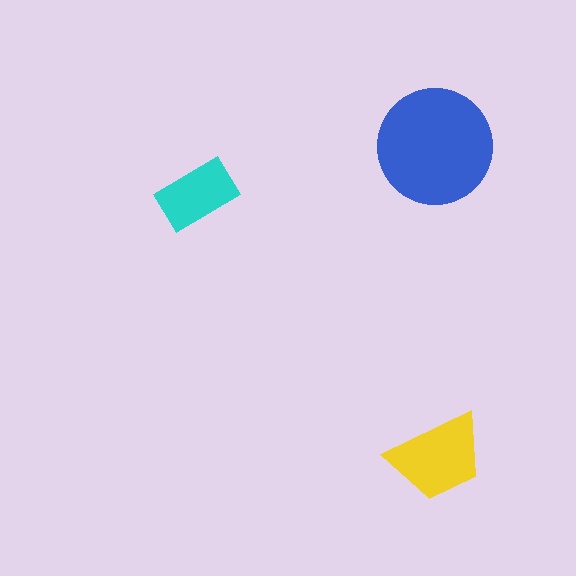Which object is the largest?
The blue circle.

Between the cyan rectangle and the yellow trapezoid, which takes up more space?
The yellow trapezoid.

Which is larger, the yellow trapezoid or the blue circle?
The blue circle.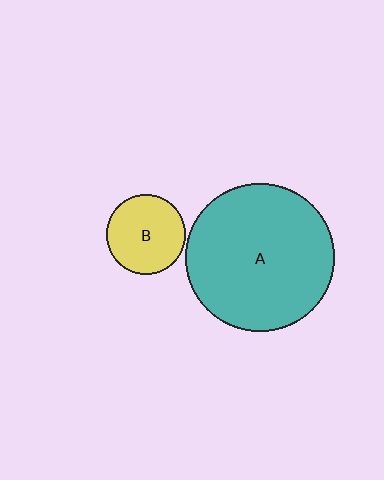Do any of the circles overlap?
No, none of the circles overlap.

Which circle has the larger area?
Circle A (teal).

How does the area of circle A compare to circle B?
Approximately 3.5 times.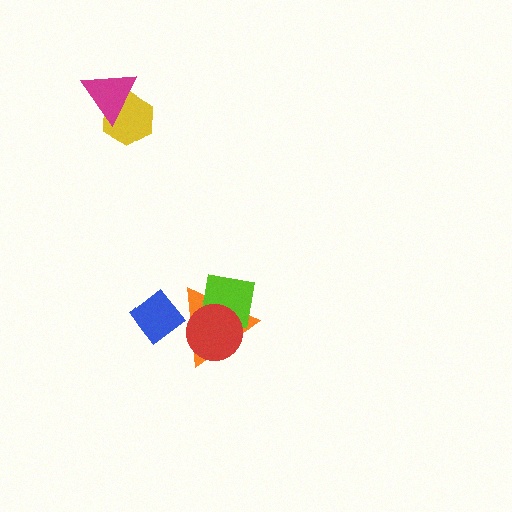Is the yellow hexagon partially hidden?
Yes, it is partially covered by another shape.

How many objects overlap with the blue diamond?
1 object overlaps with the blue diamond.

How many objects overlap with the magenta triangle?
1 object overlaps with the magenta triangle.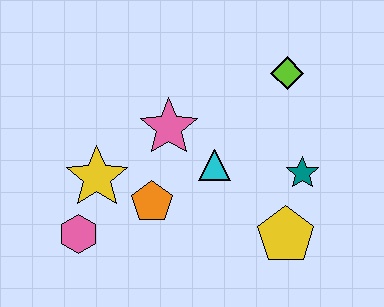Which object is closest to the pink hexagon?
The yellow star is closest to the pink hexagon.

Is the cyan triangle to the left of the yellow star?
No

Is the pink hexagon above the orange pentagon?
No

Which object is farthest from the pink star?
The yellow pentagon is farthest from the pink star.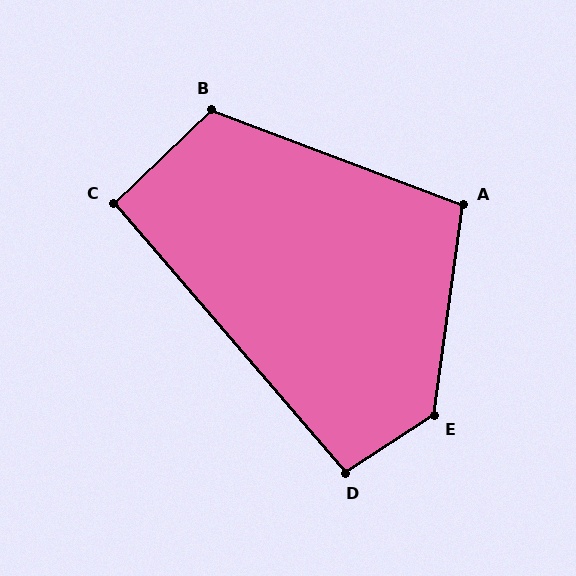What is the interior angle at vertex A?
Approximately 103 degrees (obtuse).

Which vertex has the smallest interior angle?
C, at approximately 93 degrees.